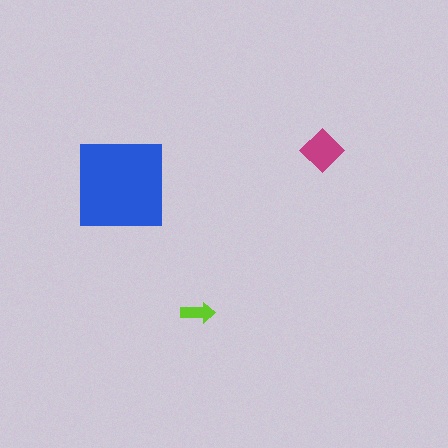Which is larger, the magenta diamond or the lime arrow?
The magenta diamond.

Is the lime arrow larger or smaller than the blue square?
Smaller.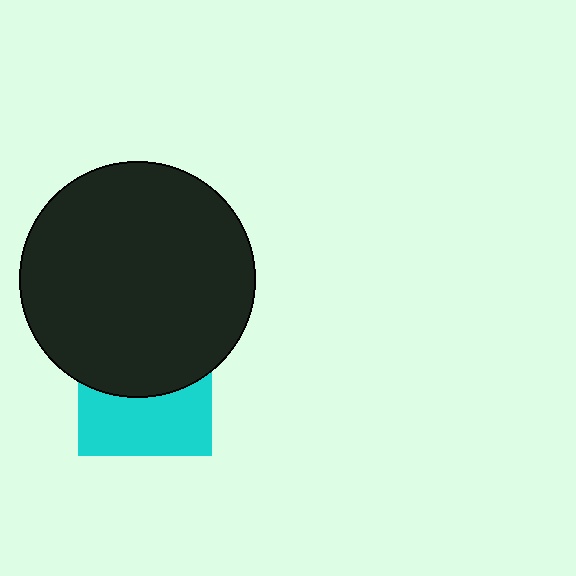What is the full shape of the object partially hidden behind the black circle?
The partially hidden object is a cyan square.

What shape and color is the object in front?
The object in front is a black circle.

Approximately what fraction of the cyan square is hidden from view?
Roughly 52% of the cyan square is hidden behind the black circle.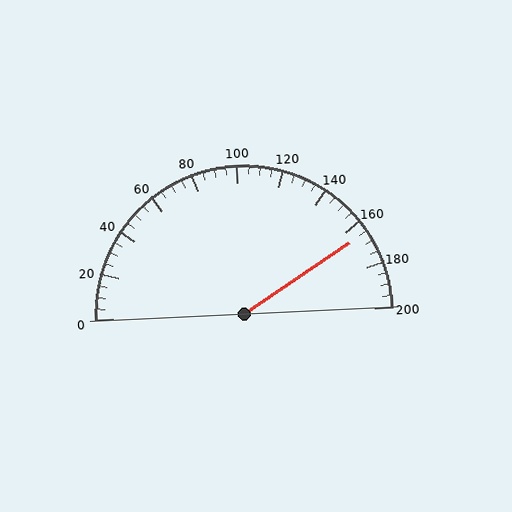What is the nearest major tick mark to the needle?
The nearest major tick mark is 160.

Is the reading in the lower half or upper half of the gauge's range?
The reading is in the upper half of the range (0 to 200).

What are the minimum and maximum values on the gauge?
The gauge ranges from 0 to 200.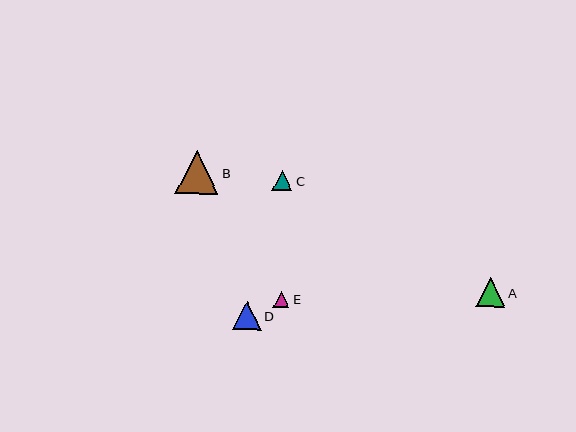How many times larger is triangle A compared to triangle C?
Triangle A is approximately 1.4 times the size of triangle C.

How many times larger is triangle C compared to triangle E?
Triangle C is approximately 1.2 times the size of triangle E.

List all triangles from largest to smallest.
From largest to smallest: B, A, D, C, E.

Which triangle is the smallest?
Triangle E is the smallest with a size of approximately 16 pixels.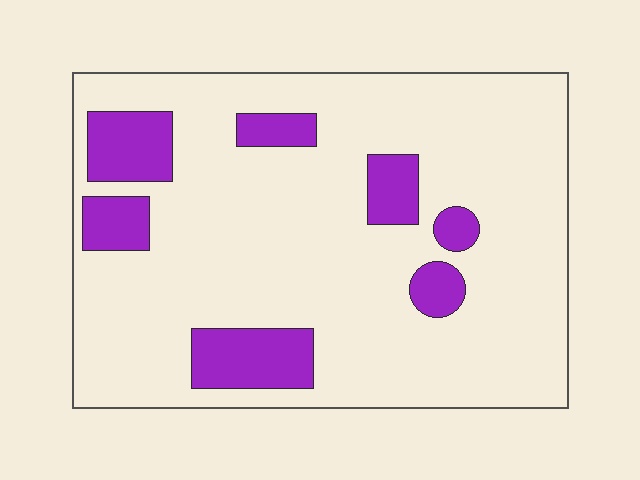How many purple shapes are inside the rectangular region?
7.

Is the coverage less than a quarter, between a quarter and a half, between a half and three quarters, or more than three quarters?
Less than a quarter.